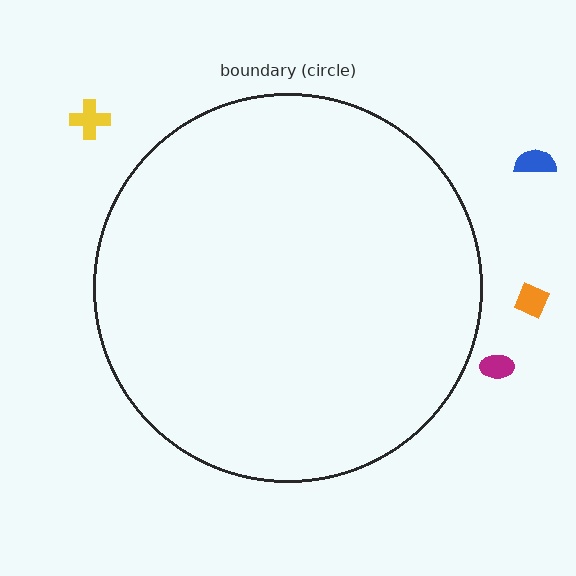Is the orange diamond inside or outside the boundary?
Outside.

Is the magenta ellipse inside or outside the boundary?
Outside.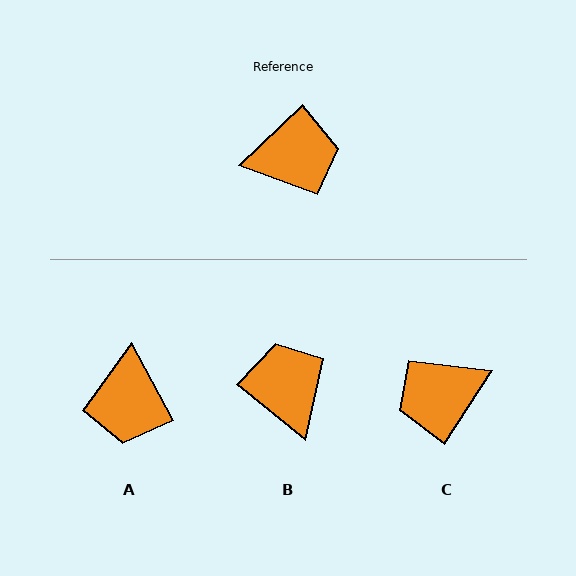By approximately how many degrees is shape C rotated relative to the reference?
Approximately 167 degrees clockwise.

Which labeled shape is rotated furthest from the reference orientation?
C, about 167 degrees away.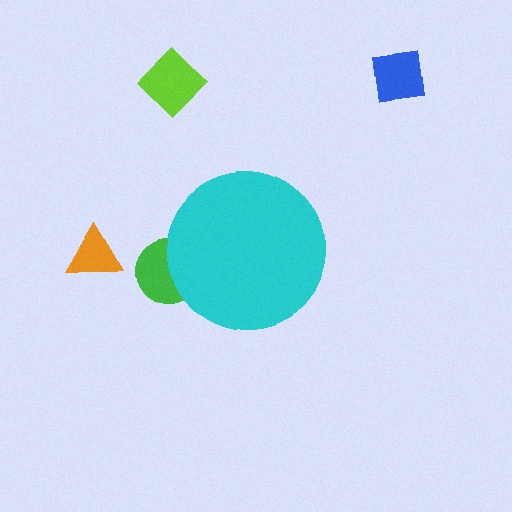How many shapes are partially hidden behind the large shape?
1 shape is partially hidden.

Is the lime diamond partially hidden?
No, the lime diamond is fully visible.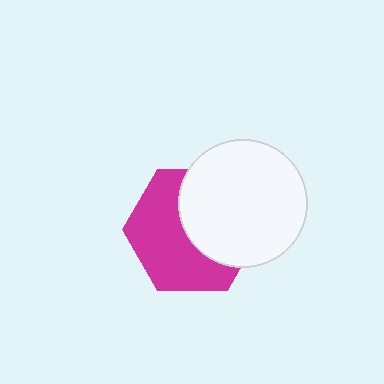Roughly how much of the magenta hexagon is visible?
About half of it is visible (roughly 54%).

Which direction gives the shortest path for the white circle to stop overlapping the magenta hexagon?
Moving toward the upper-right gives the shortest separation.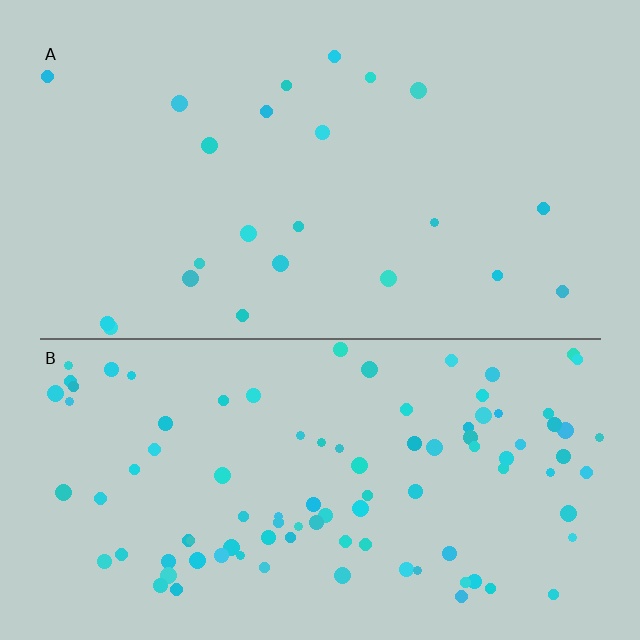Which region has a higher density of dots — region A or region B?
B (the bottom).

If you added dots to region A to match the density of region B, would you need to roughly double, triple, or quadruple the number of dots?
Approximately quadruple.